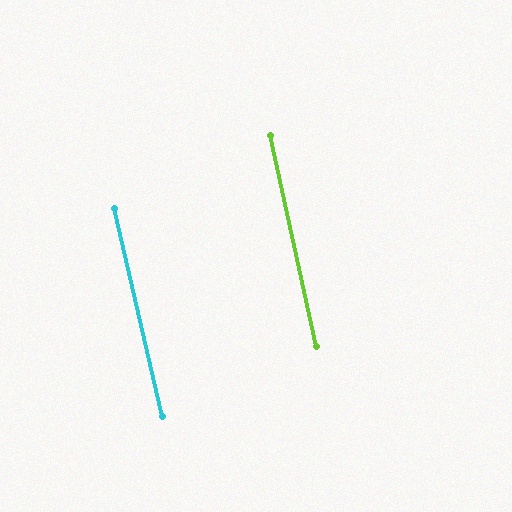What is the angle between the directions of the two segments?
Approximately 1 degree.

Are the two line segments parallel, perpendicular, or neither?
Parallel — their directions differ by only 0.7°.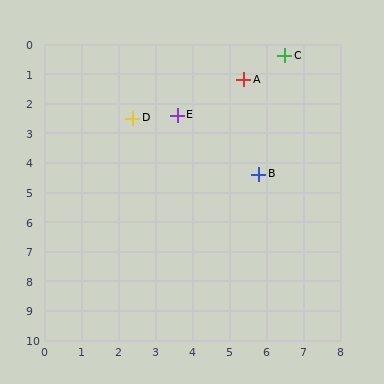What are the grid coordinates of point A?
Point A is at approximately (5.4, 1.2).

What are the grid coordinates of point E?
Point E is at approximately (3.6, 2.4).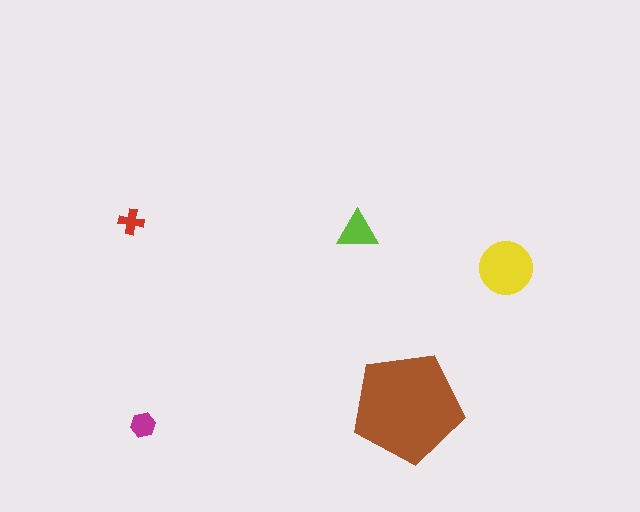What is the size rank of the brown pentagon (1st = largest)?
1st.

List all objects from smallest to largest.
The red cross, the magenta hexagon, the lime triangle, the yellow circle, the brown pentagon.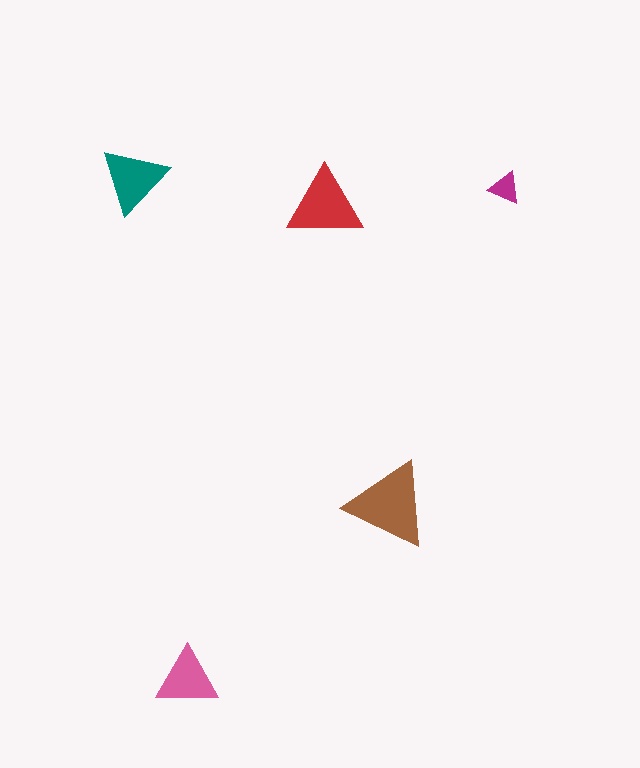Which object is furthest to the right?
The magenta triangle is rightmost.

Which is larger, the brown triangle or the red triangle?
The brown one.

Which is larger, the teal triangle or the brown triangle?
The brown one.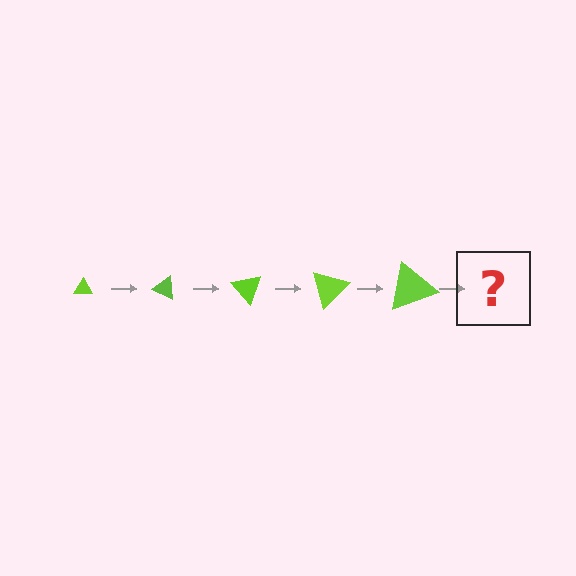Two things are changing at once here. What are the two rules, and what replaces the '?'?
The two rules are that the triangle grows larger each step and it rotates 25 degrees each step. The '?' should be a triangle, larger than the previous one and rotated 125 degrees from the start.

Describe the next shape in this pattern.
It should be a triangle, larger than the previous one and rotated 125 degrees from the start.